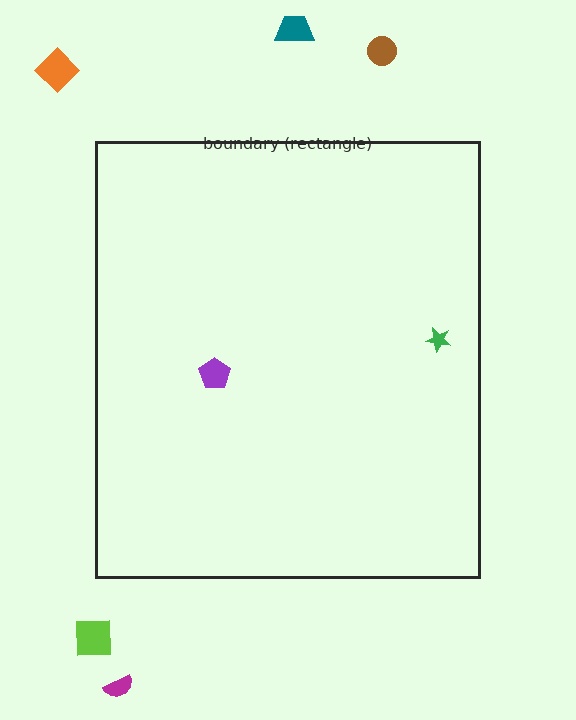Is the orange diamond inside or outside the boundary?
Outside.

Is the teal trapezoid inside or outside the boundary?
Outside.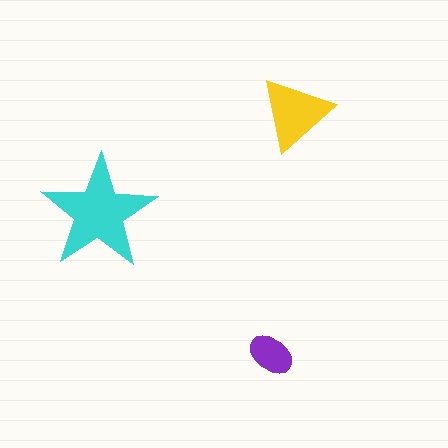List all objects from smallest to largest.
The purple ellipse, the yellow triangle, the cyan star.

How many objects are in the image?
There are 3 objects in the image.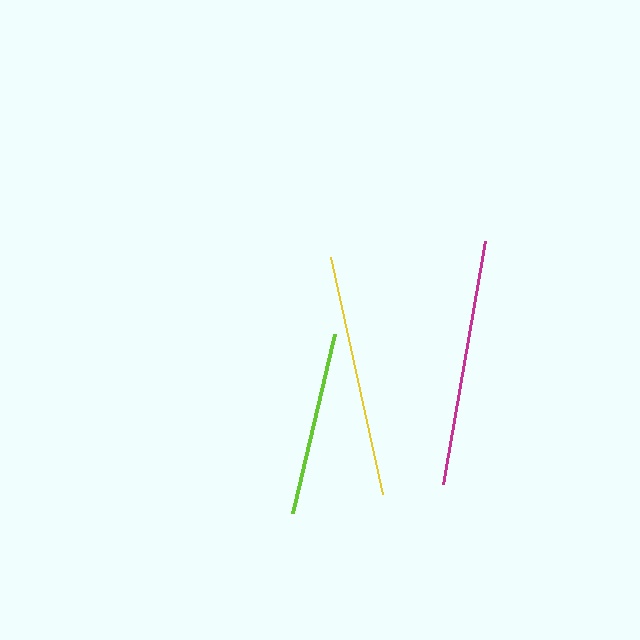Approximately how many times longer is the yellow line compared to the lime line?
The yellow line is approximately 1.3 times the length of the lime line.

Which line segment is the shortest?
The lime line is the shortest at approximately 184 pixels.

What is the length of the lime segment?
The lime segment is approximately 184 pixels long.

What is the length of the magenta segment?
The magenta segment is approximately 247 pixels long.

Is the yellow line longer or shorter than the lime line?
The yellow line is longer than the lime line.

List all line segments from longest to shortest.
From longest to shortest: magenta, yellow, lime.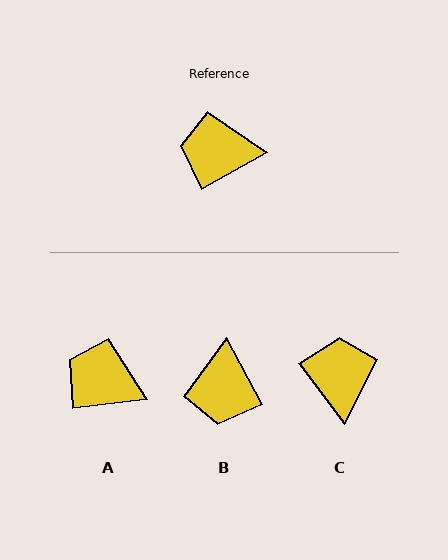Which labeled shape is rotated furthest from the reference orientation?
B, about 89 degrees away.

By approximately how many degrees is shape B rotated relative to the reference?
Approximately 89 degrees counter-clockwise.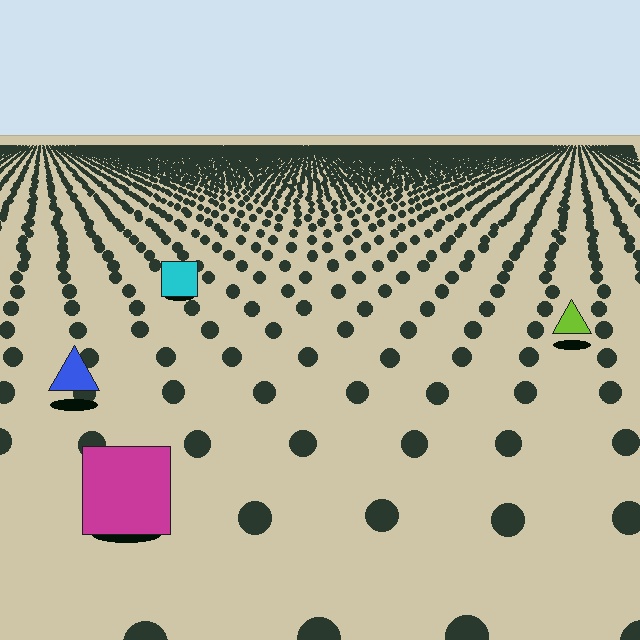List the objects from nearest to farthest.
From nearest to farthest: the magenta square, the blue triangle, the lime triangle, the cyan square.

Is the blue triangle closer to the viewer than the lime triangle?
Yes. The blue triangle is closer — you can tell from the texture gradient: the ground texture is coarser near it.